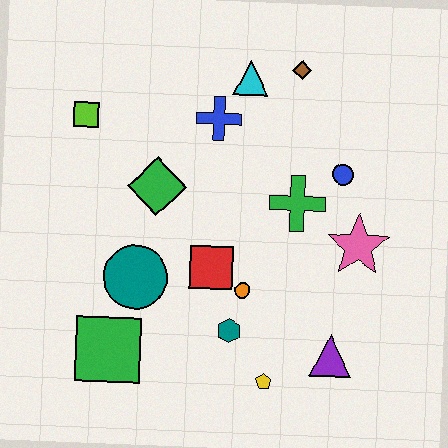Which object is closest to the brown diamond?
The cyan triangle is closest to the brown diamond.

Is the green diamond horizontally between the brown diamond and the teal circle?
Yes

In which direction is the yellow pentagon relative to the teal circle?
The yellow pentagon is to the right of the teal circle.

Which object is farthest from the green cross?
The green square is farthest from the green cross.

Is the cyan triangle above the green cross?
Yes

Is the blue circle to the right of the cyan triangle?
Yes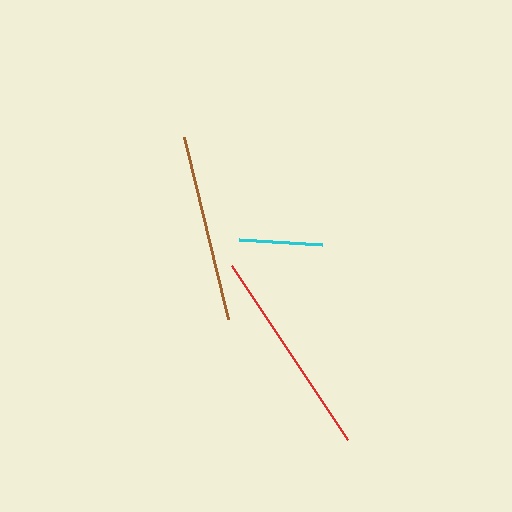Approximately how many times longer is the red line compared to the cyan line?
The red line is approximately 2.5 times the length of the cyan line.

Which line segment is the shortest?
The cyan line is the shortest at approximately 84 pixels.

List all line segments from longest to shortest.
From longest to shortest: red, brown, cyan.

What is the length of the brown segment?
The brown segment is approximately 188 pixels long.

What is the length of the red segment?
The red segment is approximately 209 pixels long.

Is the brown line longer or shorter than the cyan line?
The brown line is longer than the cyan line.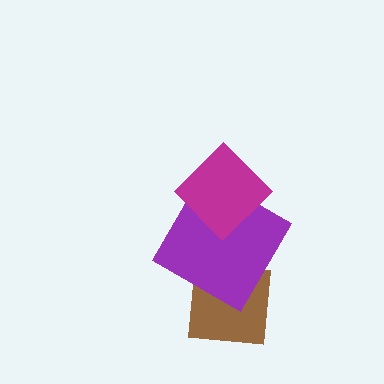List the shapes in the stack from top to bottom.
From top to bottom: the magenta diamond, the purple diamond, the brown square.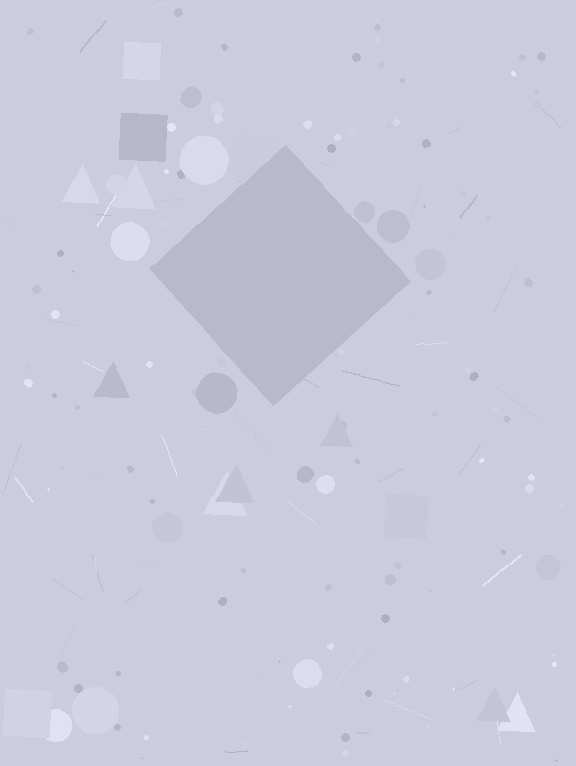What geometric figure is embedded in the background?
A diamond is embedded in the background.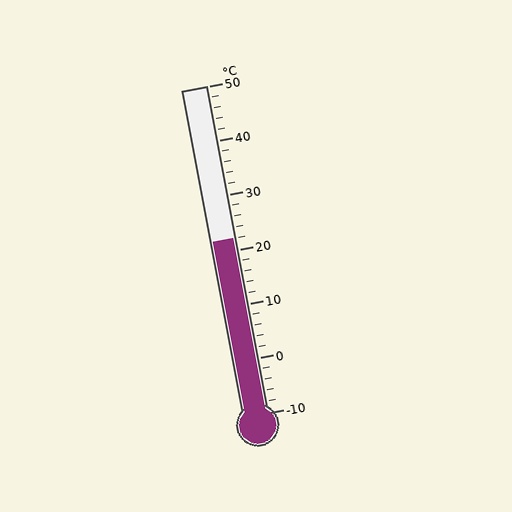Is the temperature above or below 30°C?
The temperature is below 30°C.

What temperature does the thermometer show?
The thermometer shows approximately 22°C.